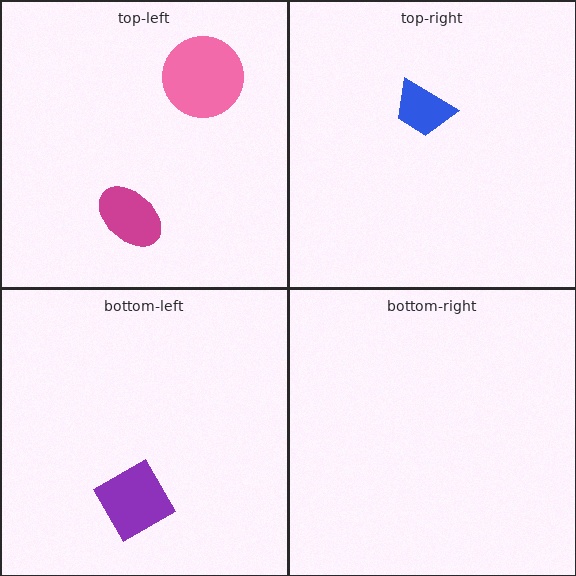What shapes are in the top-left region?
The magenta ellipse, the pink circle.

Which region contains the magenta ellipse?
The top-left region.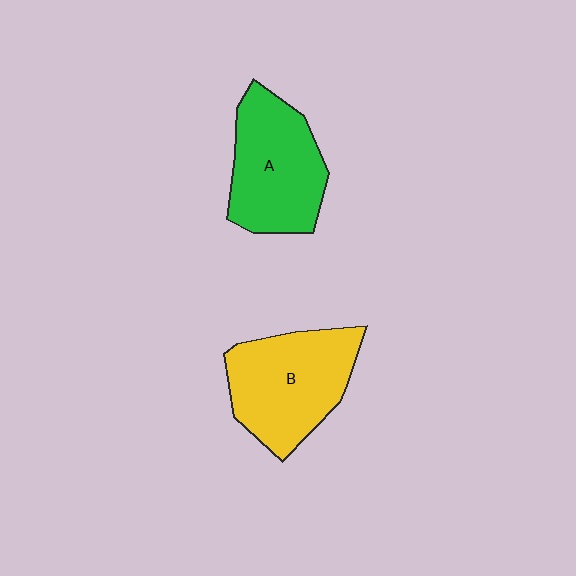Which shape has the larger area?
Shape B (yellow).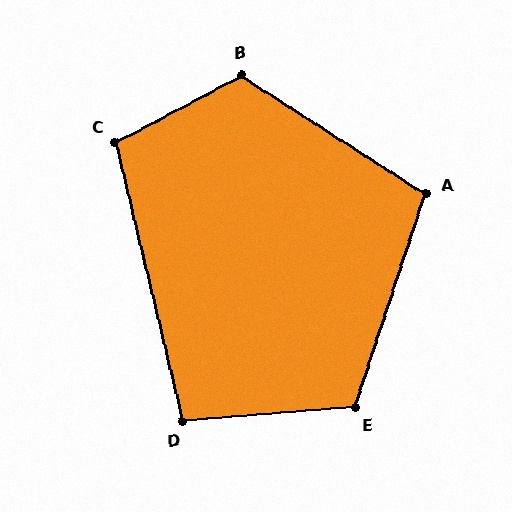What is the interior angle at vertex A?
Approximately 104 degrees (obtuse).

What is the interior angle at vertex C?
Approximately 104 degrees (obtuse).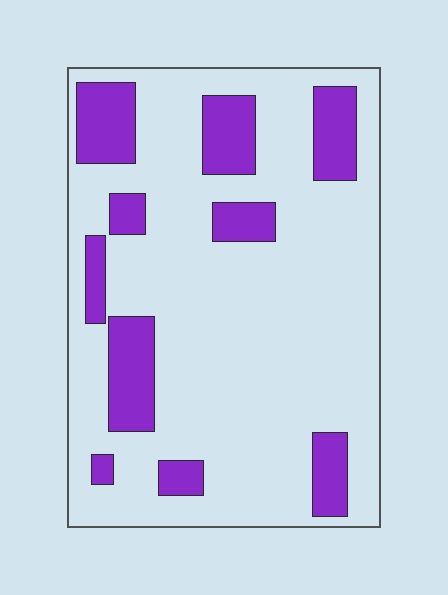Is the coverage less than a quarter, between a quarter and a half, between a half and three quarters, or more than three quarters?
Less than a quarter.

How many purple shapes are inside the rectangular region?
10.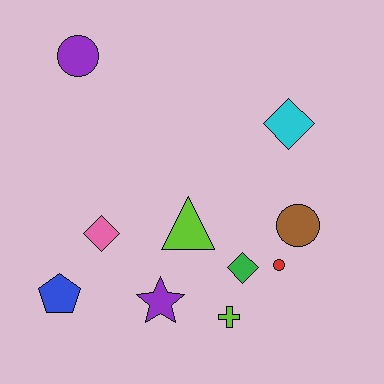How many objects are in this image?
There are 10 objects.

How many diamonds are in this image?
There are 3 diamonds.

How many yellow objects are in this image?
There are no yellow objects.